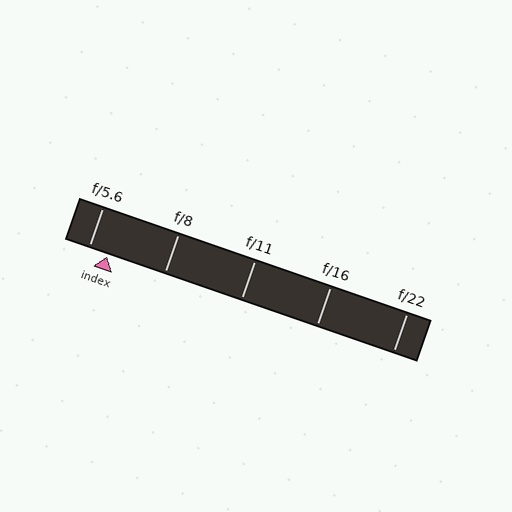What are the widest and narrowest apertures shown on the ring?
The widest aperture shown is f/5.6 and the narrowest is f/22.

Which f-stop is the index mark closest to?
The index mark is closest to f/5.6.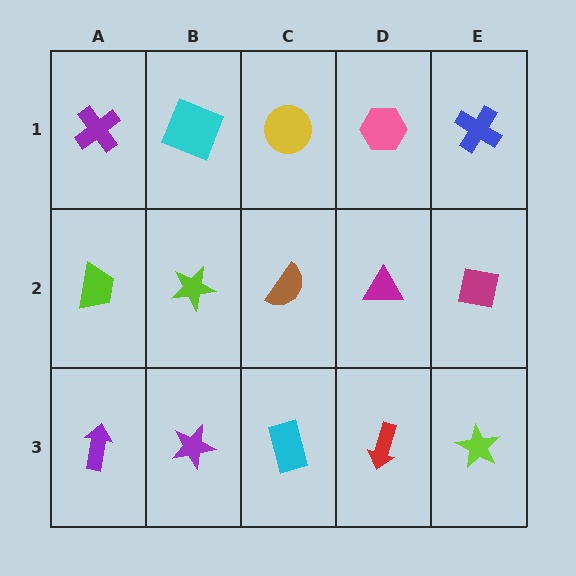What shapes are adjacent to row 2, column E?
A blue cross (row 1, column E), a lime star (row 3, column E), a magenta triangle (row 2, column D).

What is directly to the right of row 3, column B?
A cyan rectangle.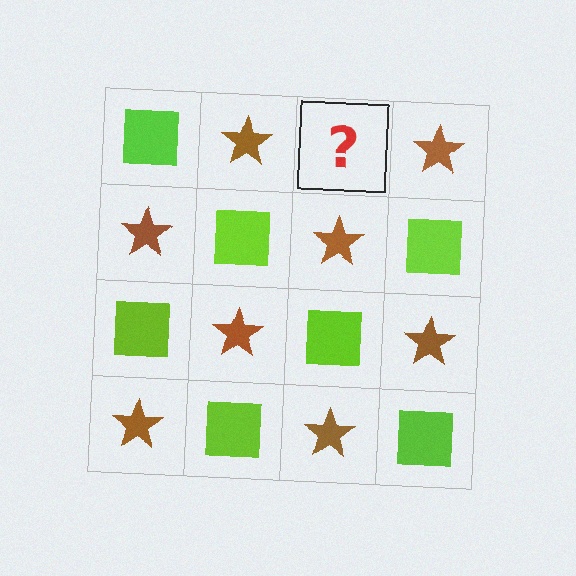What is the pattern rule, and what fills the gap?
The rule is that it alternates lime square and brown star in a checkerboard pattern. The gap should be filled with a lime square.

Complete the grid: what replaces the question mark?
The question mark should be replaced with a lime square.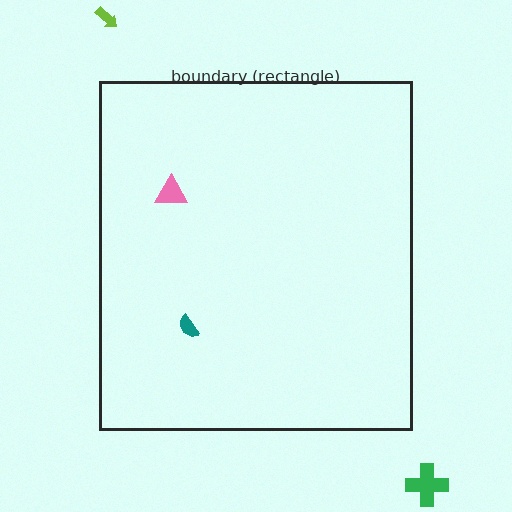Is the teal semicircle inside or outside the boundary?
Inside.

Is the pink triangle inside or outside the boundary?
Inside.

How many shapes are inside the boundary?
2 inside, 2 outside.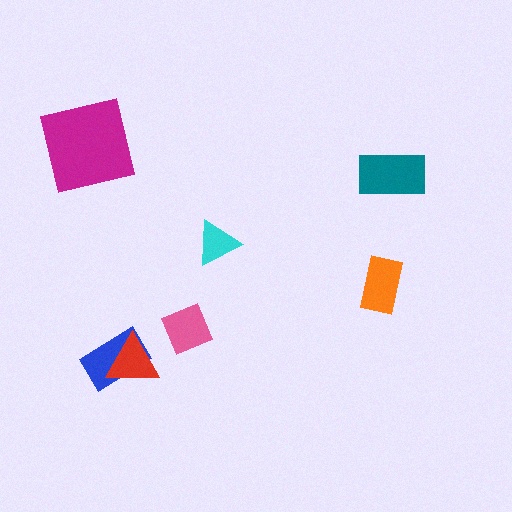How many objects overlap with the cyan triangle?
0 objects overlap with the cyan triangle.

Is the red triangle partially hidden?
No, no other shape covers it.